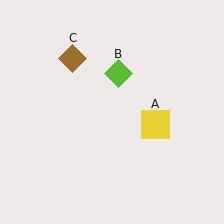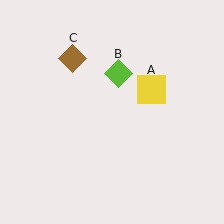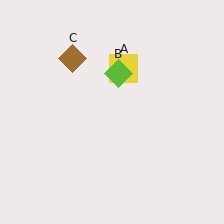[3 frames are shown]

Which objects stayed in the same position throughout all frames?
Lime diamond (object B) and brown diamond (object C) remained stationary.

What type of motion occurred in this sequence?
The yellow square (object A) rotated counterclockwise around the center of the scene.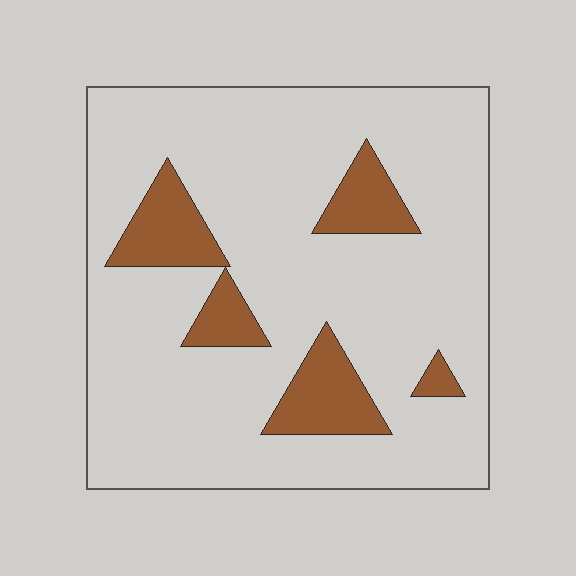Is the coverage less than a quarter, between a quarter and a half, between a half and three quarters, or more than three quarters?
Less than a quarter.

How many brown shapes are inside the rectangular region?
5.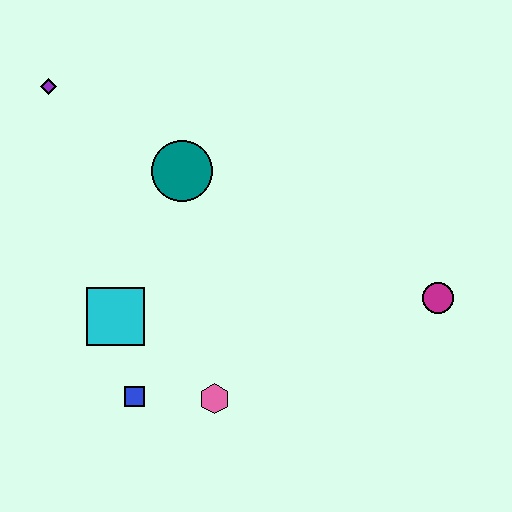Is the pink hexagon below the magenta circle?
Yes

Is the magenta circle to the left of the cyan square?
No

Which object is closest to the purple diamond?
The teal circle is closest to the purple diamond.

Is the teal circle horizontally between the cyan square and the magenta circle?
Yes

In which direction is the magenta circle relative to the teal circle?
The magenta circle is to the right of the teal circle.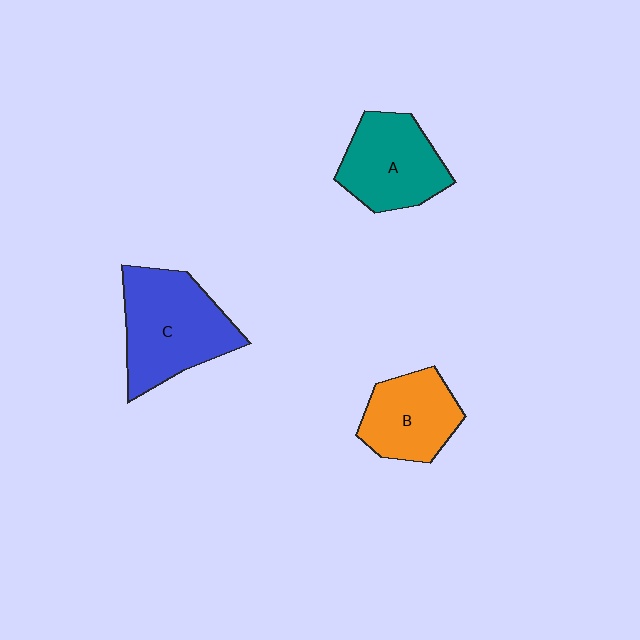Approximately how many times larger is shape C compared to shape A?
Approximately 1.3 times.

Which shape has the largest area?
Shape C (blue).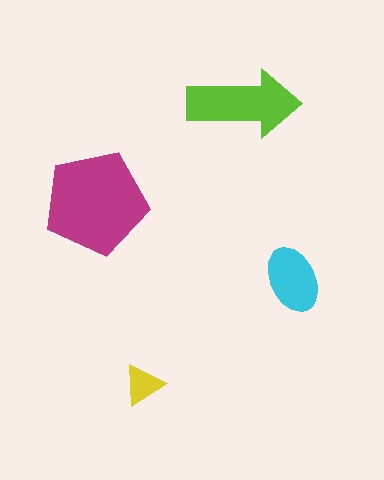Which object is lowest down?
The yellow triangle is bottommost.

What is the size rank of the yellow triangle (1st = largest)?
4th.